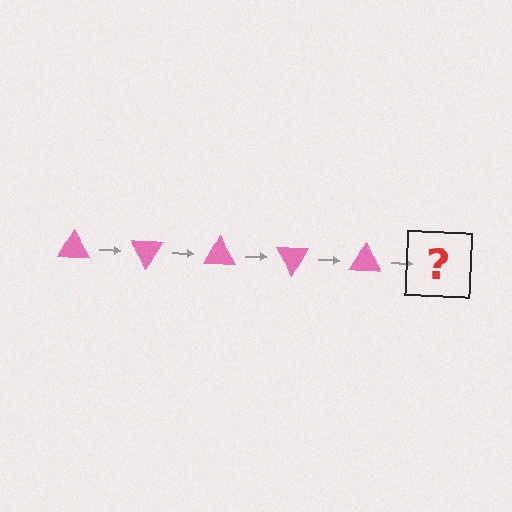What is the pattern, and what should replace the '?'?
The pattern is that the triangle rotates 60 degrees each step. The '?' should be a pink triangle rotated 300 degrees.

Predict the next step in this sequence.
The next step is a pink triangle rotated 300 degrees.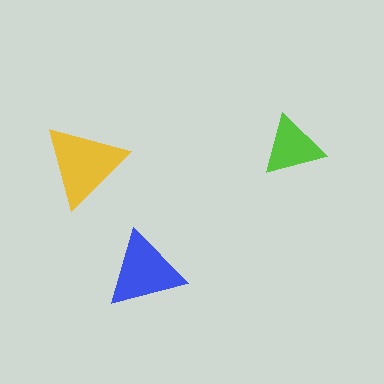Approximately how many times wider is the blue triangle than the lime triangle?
About 1.5 times wider.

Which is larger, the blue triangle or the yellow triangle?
The yellow one.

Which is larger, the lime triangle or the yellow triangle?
The yellow one.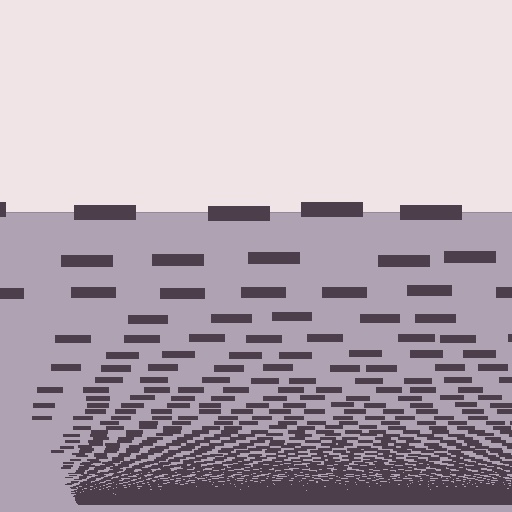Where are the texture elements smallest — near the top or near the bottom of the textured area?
Near the bottom.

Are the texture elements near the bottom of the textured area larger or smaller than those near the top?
Smaller. The gradient is inverted — elements near the bottom are smaller and denser.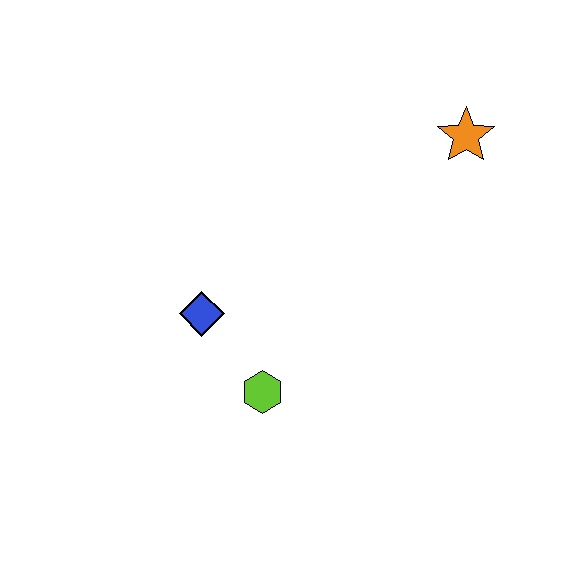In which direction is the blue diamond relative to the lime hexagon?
The blue diamond is above the lime hexagon.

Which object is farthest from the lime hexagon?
The orange star is farthest from the lime hexagon.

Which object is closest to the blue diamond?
The lime hexagon is closest to the blue diamond.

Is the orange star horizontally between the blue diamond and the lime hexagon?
No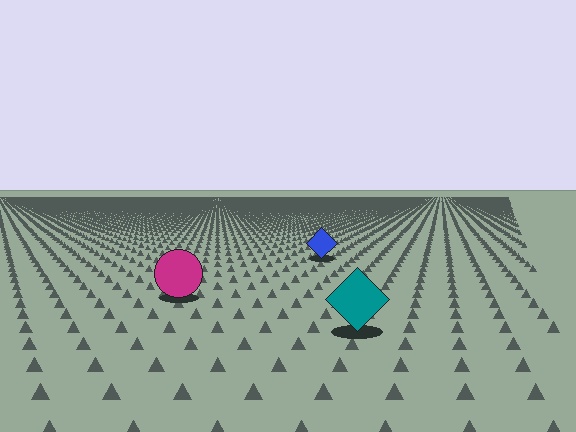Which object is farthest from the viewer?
The blue diamond is farthest from the viewer. It appears smaller and the ground texture around it is denser.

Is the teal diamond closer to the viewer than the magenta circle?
Yes. The teal diamond is closer — you can tell from the texture gradient: the ground texture is coarser near it.